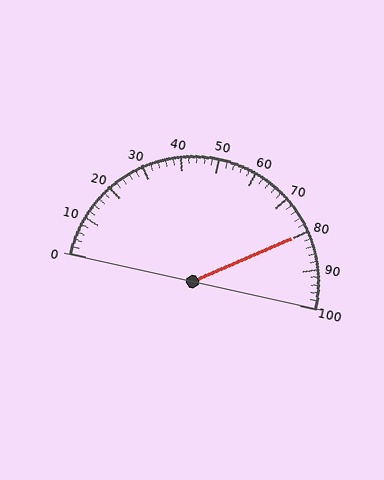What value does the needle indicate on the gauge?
The needle indicates approximately 80.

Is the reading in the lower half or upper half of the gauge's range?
The reading is in the upper half of the range (0 to 100).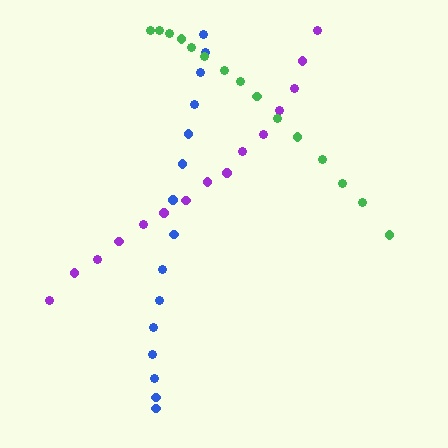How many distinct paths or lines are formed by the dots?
There are 3 distinct paths.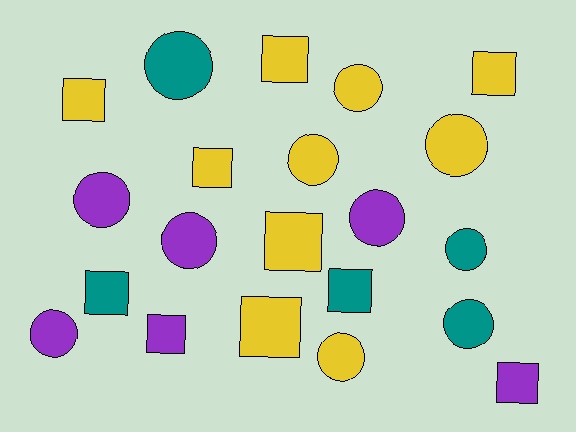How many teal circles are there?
There are 3 teal circles.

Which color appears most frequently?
Yellow, with 10 objects.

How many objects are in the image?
There are 21 objects.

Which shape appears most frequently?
Circle, with 11 objects.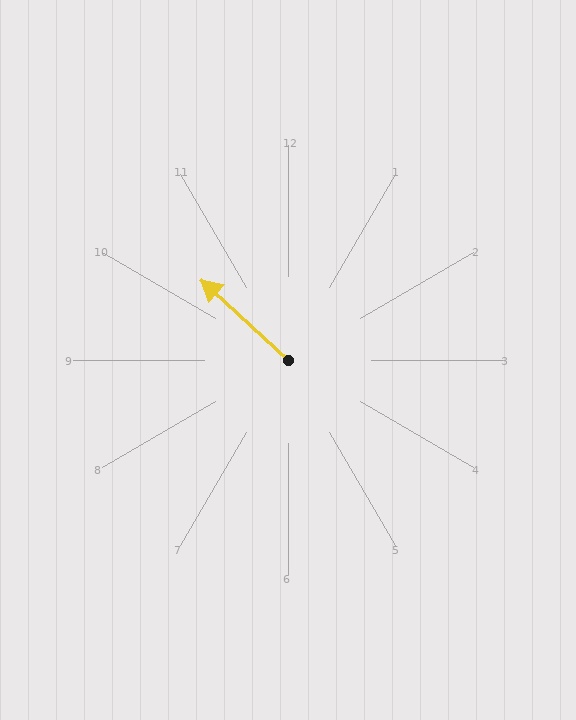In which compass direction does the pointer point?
Northwest.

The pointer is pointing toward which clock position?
Roughly 10 o'clock.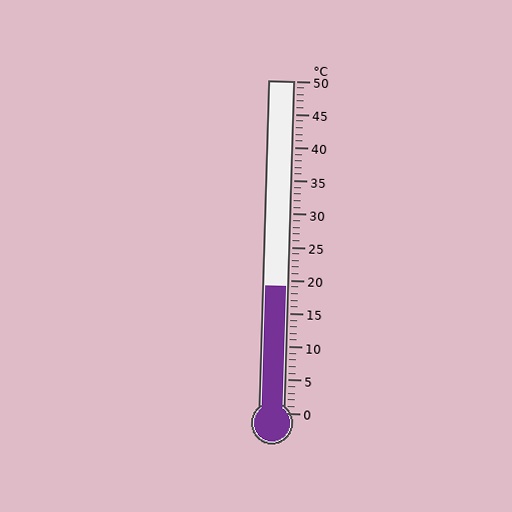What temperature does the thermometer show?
The thermometer shows approximately 19°C.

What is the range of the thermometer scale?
The thermometer scale ranges from 0°C to 50°C.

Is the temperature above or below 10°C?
The temperature is above 10°C.